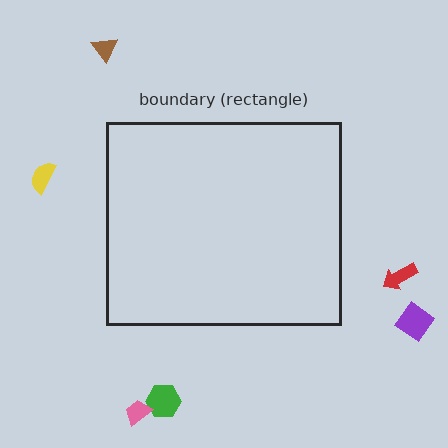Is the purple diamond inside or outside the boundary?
Outside.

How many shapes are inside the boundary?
0 inside, 6 outside.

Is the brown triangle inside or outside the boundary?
Outside.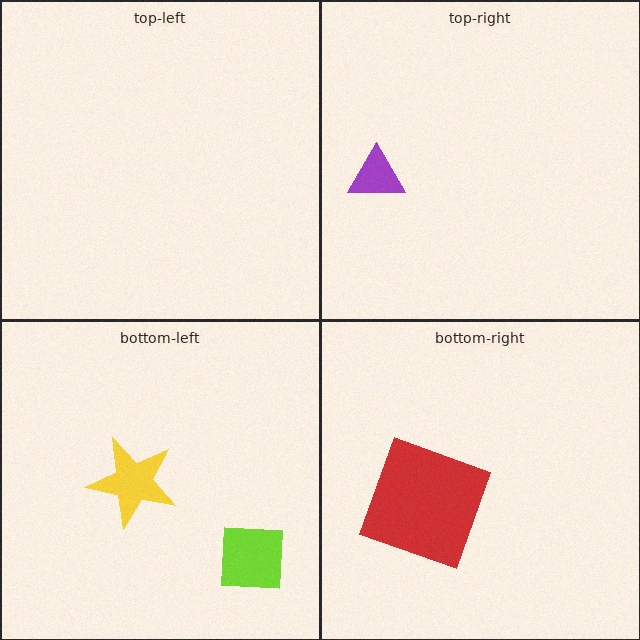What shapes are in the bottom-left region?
The yellow star, the lime square.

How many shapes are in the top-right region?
1.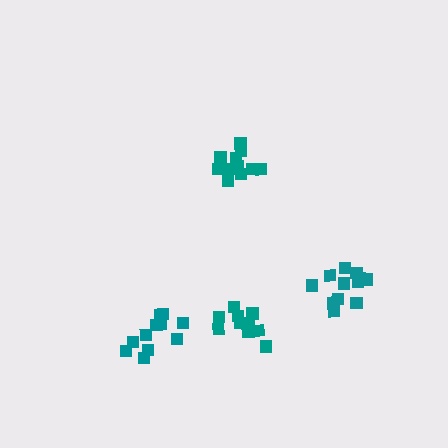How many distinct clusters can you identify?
There are 4 distinct clusters.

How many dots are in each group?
Group 1: 12 dots, Group 2: 11 dots, Group 3: 11 dots, Group 4: 12 dots (46 total).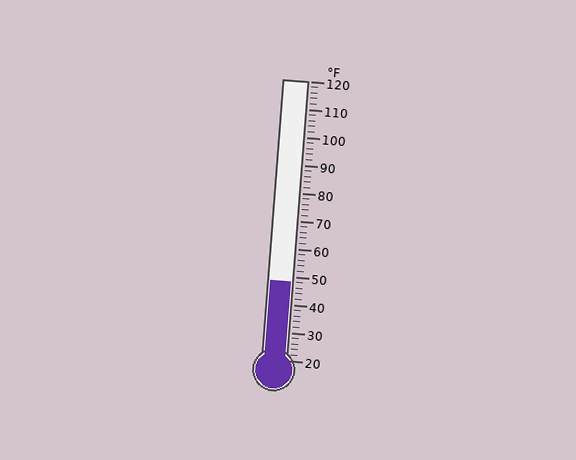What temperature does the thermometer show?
The thermometer shows approximately 48°F.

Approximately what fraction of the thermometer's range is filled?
The thermometer is filled to approximately 30% of its range.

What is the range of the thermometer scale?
The thermometer scale ranges from 20°F to 120°F.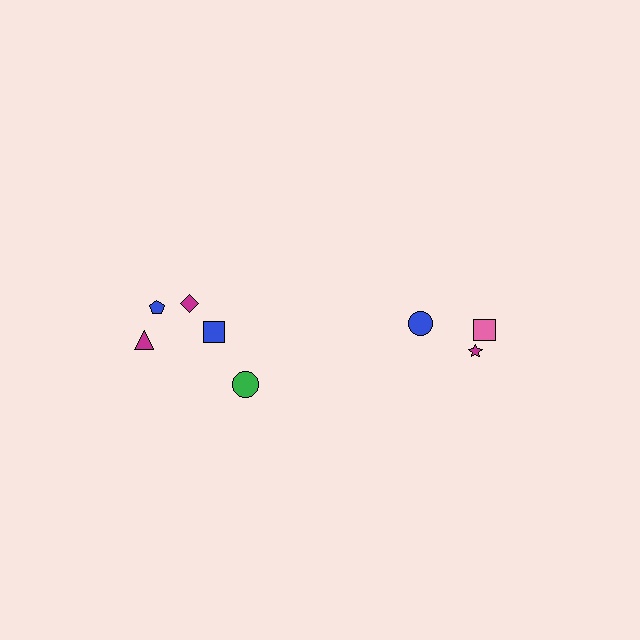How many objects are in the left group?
There are 5 objects.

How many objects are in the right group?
There are 3 objects.